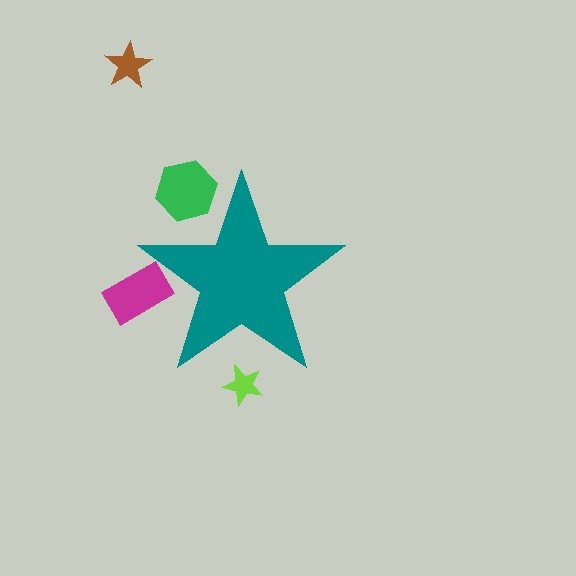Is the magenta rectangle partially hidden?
Yes, the magenta rectangle is partially hidden behind the teal star.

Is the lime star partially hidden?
Yes, the lime star is partially hidden behind the teal star.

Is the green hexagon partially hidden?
Yes, the green hexagon is partially hidden behind the teal star.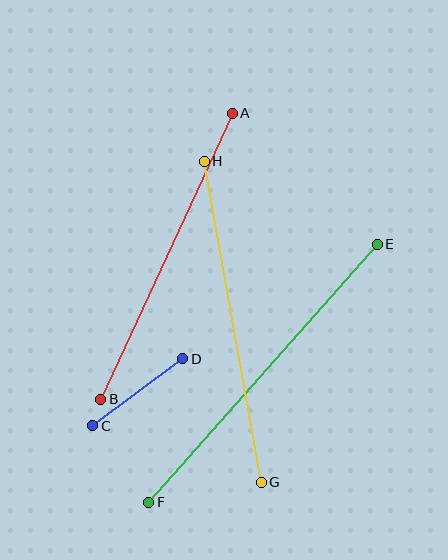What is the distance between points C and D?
The distance is approximately 112 pixels.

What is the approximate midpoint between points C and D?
The midpoint is at approximately (138, 392) pixels.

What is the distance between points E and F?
The distance is approximately 344 pixels.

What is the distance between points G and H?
The distance is approximately 326 pixels.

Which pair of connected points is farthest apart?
Points E and F are farthest apart.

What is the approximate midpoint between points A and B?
The midpoint is at approximately (166, 256) pixels.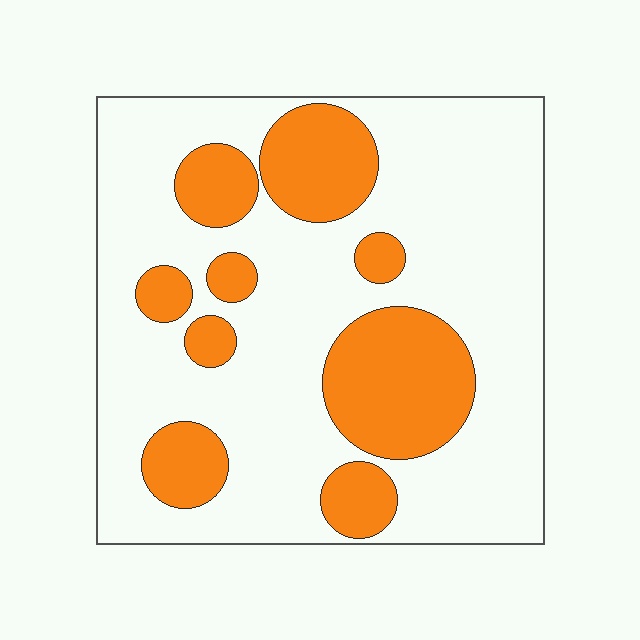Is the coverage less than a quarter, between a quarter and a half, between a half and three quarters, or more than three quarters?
Between a quarter and a half.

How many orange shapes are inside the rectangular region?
9.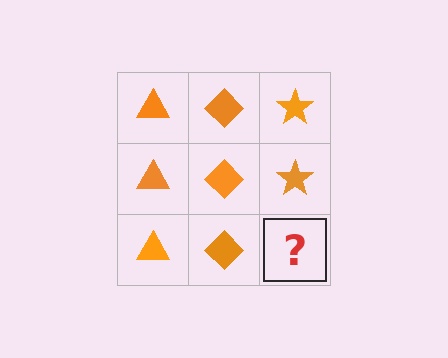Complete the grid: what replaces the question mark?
The question mark should be replaced with an orange star.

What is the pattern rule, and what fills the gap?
The rule is that each column has a consistent shape. The gap should be filled with an orange star.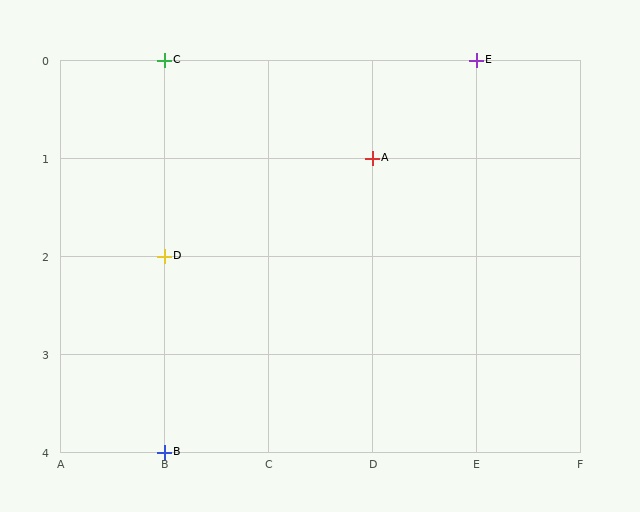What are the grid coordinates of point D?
Point D is at grid coordinates (B, 2).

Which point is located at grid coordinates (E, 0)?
Point E is at (E, 0).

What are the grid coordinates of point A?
Point A is at grid coordinates (D, 1).